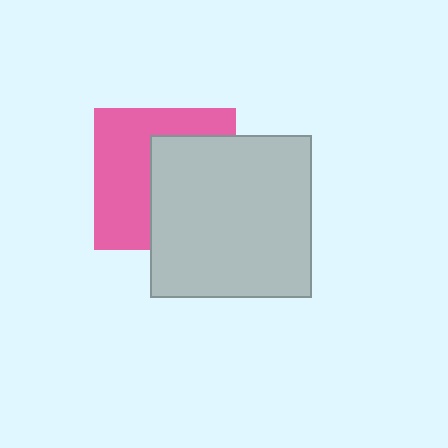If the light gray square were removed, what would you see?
You would see the complete pink square.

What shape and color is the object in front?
The object in front is a light gray square.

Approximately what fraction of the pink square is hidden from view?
Roughly 49% of the pink square is hidden behind the light gray square.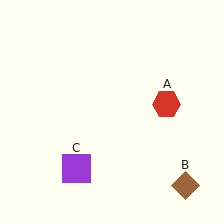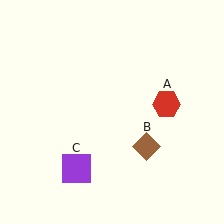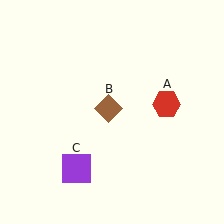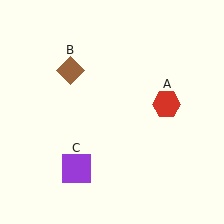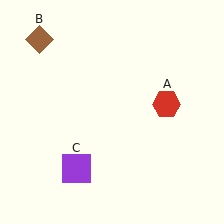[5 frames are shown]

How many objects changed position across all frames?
1 object changed position: brown diamond (object B).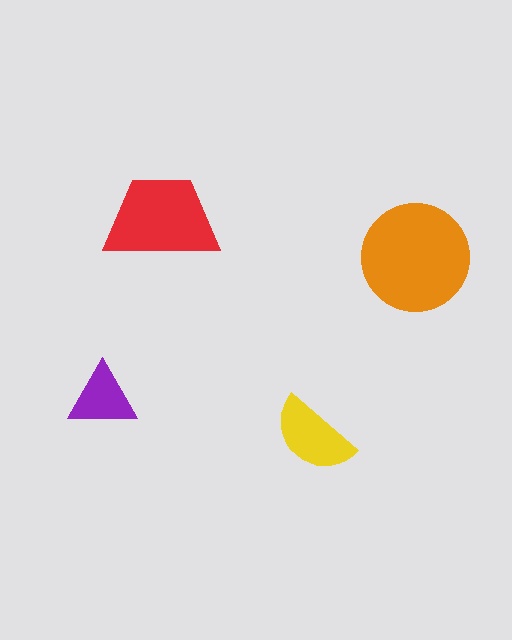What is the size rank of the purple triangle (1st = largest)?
4th.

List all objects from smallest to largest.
The purple triangle, the yellow semicircle, the red trapezoid, the orange circle.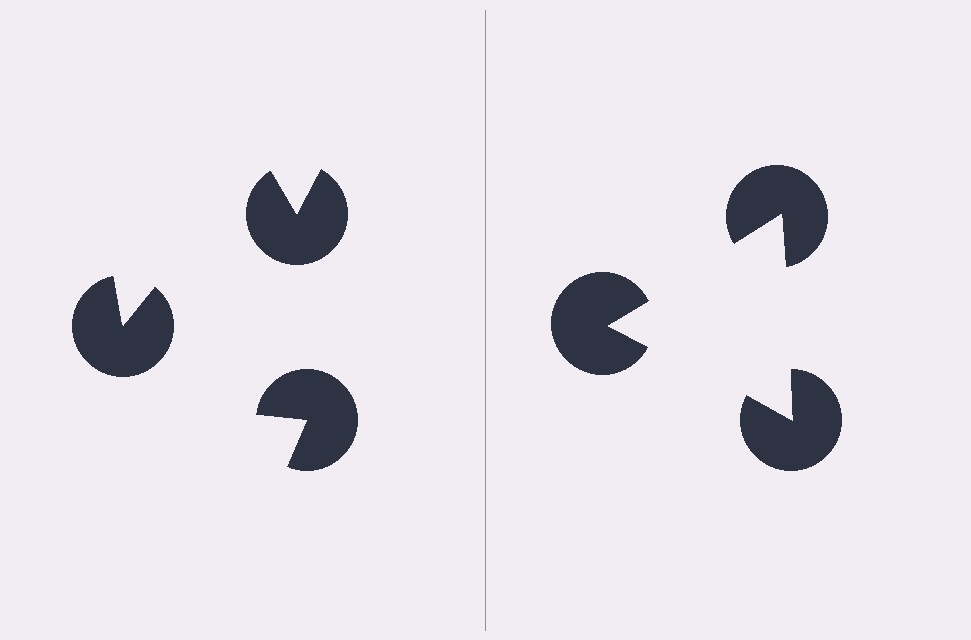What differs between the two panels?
The pac-man discs are positioned identically on both sides; only the wedge orientations differ. On the right they align to a triangle; on the left they are misaligned.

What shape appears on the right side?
An illusory triangle.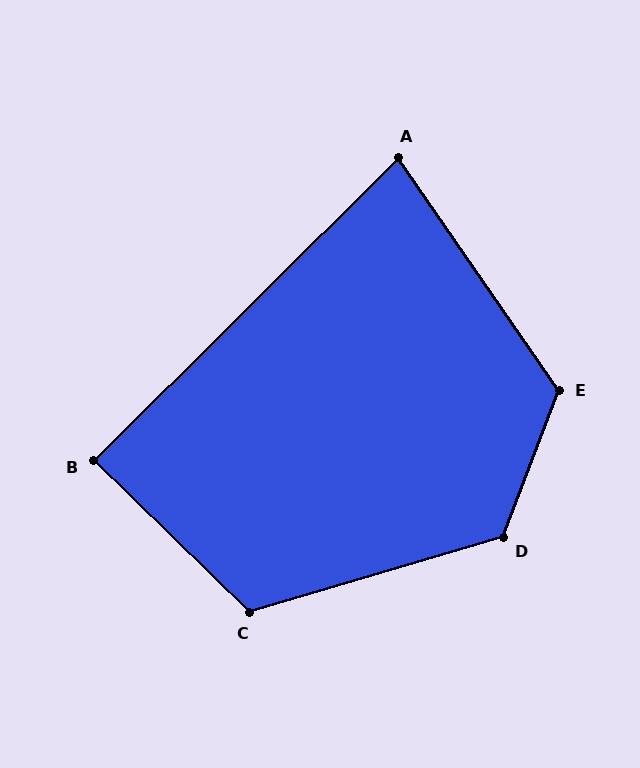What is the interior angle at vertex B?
Approximately 89 degrees (approximately right).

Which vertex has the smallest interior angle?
A, at approximately 80 degrees.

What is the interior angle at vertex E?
Approximately 125 degrees (obtuse).